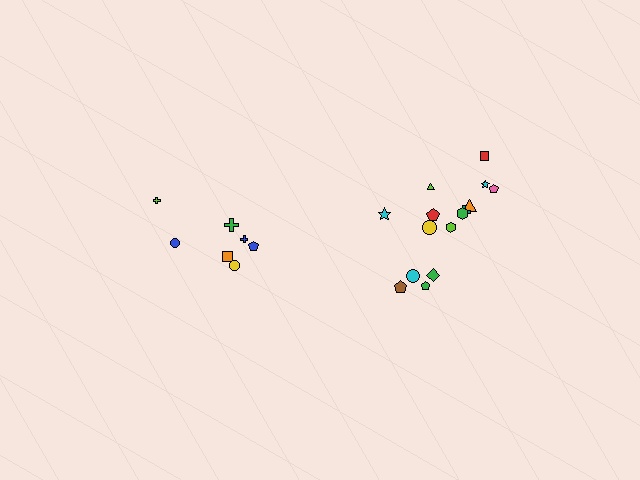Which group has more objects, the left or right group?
The right group.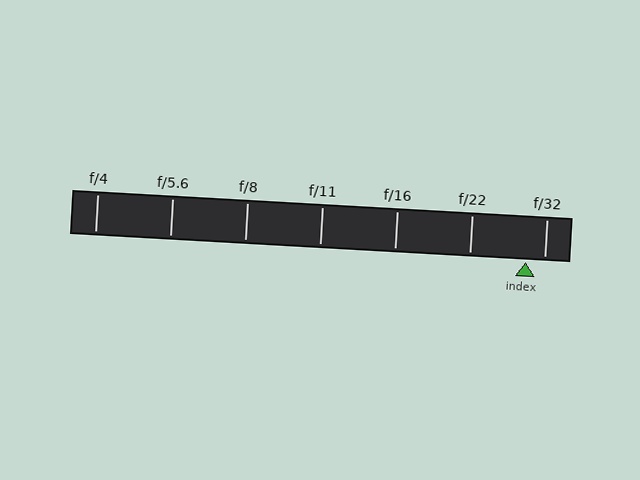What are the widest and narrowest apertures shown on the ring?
The widest aperture shown is f/4 and the narrowest is f/32.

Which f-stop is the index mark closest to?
The index mark is closest to f/32.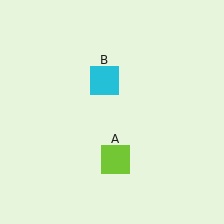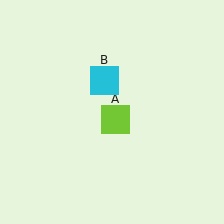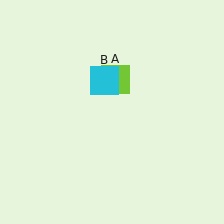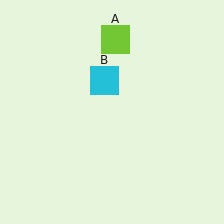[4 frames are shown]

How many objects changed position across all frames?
1 object changed position: lime square (object A).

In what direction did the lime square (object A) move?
The lime square (object A) moved up.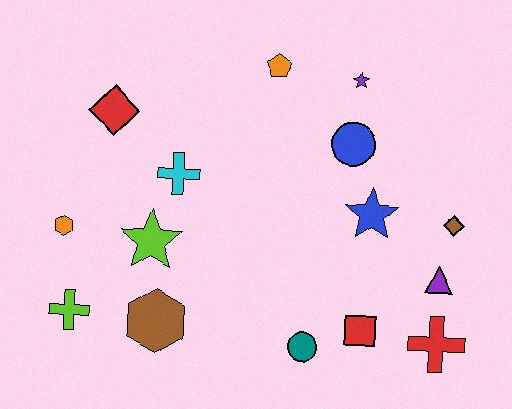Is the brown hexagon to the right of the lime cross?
Yes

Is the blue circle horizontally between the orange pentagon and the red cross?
Yes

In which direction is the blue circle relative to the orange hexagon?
The blue circle is to the right of the orange hexagon.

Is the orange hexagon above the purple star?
No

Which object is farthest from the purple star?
The lime cross is farthest from the purple star.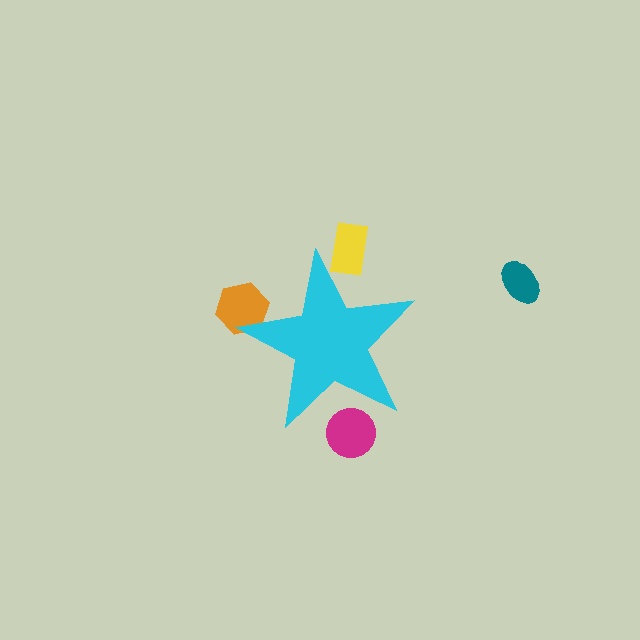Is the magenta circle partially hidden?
Yes, the magenta circle is partially hidden behind the cyan star.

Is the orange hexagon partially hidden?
Yes, the orange hexagon is partially hidden behind the cyan star.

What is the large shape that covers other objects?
A cyan star.